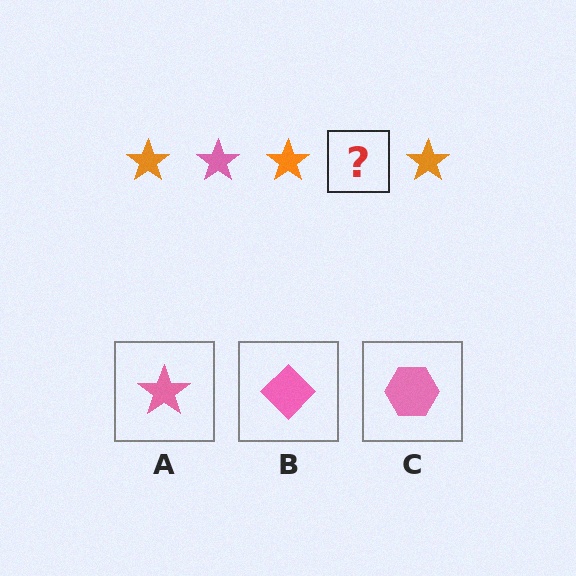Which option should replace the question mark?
Option A.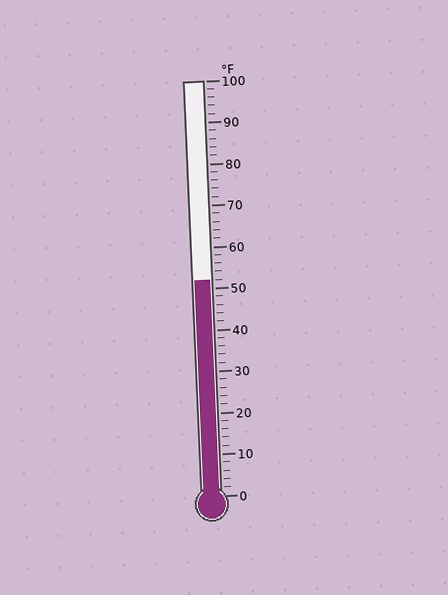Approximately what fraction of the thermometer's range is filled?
The thermometer is filled to approximately 50% of its range.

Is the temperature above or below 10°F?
The temperature is above 10°F.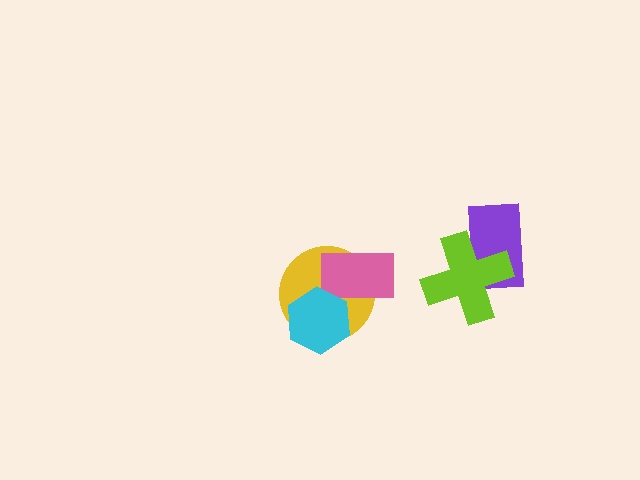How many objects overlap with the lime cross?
1 object overlaps with the lime cross.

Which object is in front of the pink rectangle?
The cyan hexagon is in front of the pink rectangle.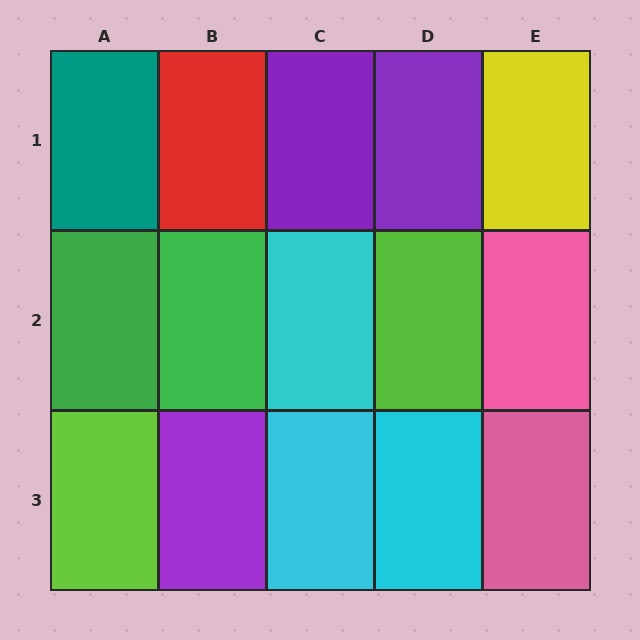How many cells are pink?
2 cells are pink.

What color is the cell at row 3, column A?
Lime.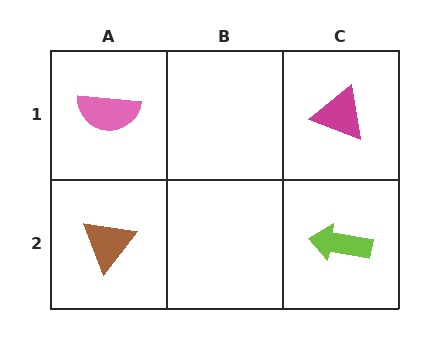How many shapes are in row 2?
2 shapes.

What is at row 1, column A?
A pink semicircle.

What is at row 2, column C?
A lime arrow.